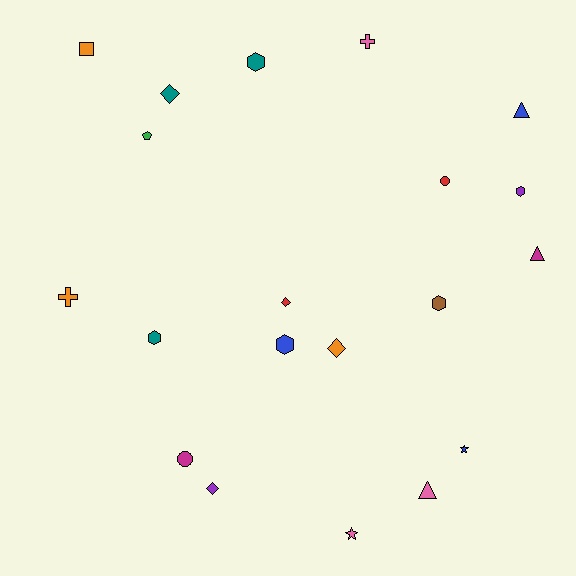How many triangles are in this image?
There are 3 triangles.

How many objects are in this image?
There are 20 objects.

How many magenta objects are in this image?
There are 2 magenta objects.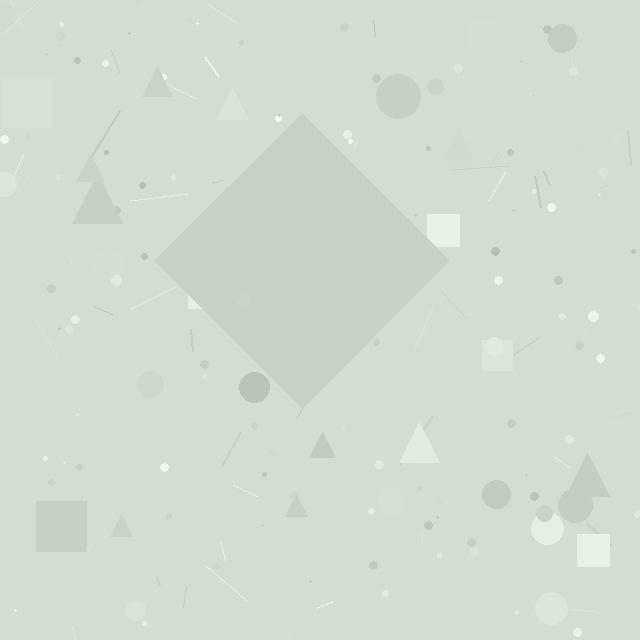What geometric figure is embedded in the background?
A diamond is embedded in the background.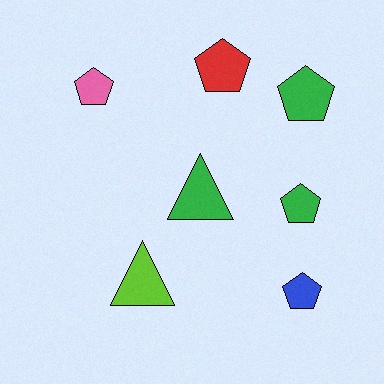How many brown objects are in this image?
There are no brown objects.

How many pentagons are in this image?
There are 5 pentagons.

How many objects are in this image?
There are 7 objects.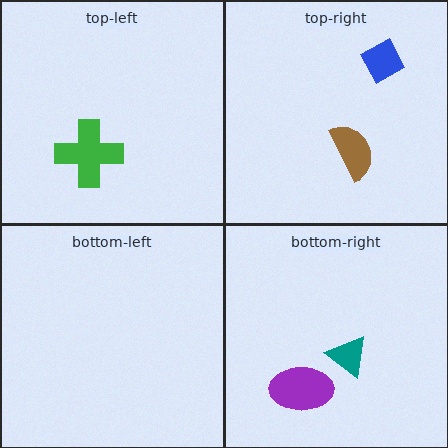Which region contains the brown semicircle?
The top-right region.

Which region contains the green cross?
The top-left region.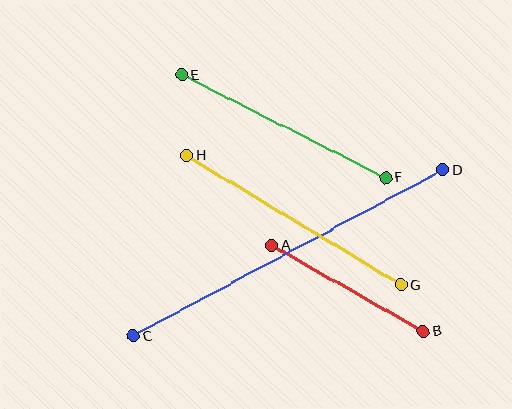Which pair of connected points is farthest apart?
Points C and D are farthest apart.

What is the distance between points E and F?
The distance is approximately 228 pixels.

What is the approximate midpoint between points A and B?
The midpoint is at approximately (347, 288) pixels.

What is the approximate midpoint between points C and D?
The midpoint is at approximately (288, 253) pixels.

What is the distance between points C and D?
The distance is approximately 352 pixels.